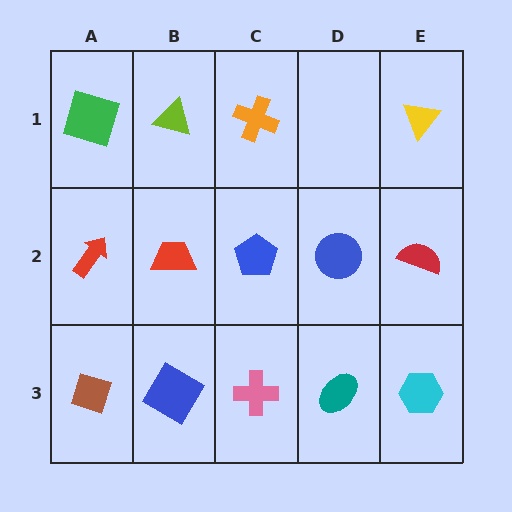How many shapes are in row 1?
4 shapes.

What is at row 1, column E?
A yellow triangle.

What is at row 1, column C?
An orange cross.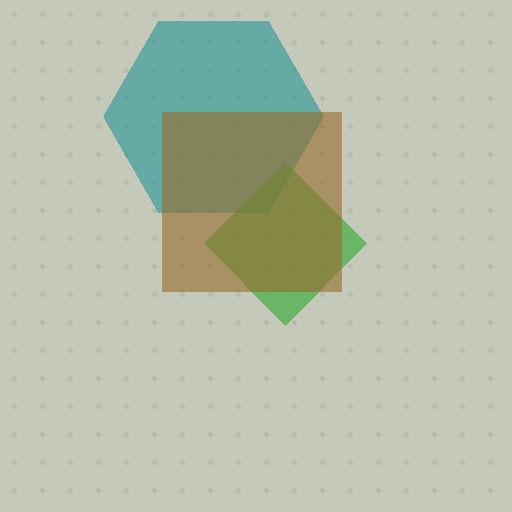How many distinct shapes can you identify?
There are 3 distinct shapes: a teal hexagon, a green diamond, a brown square.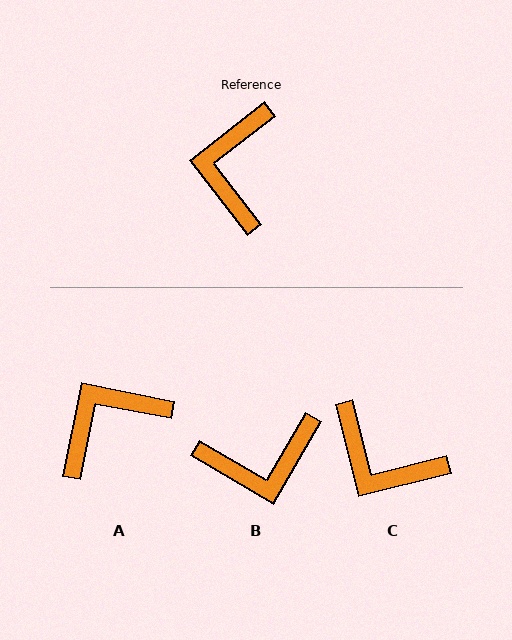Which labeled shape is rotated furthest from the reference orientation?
B, about 112 degrees away.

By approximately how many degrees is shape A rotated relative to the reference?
Approximately 49 degrees clockwise.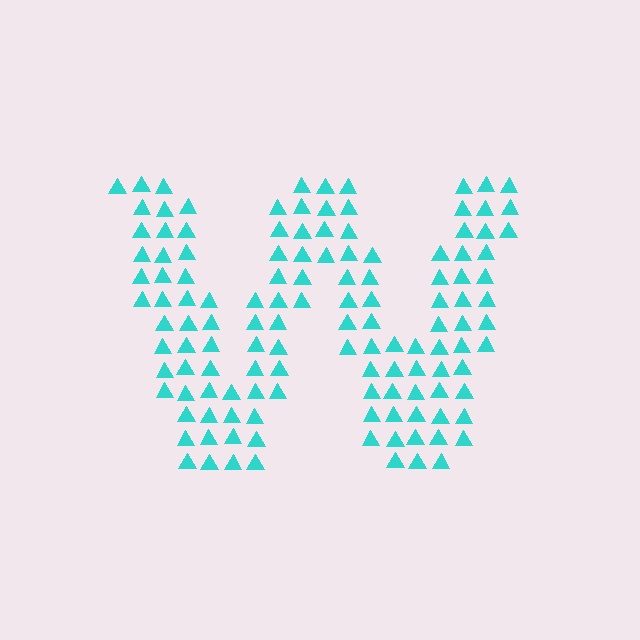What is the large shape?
The large shape is the letter W.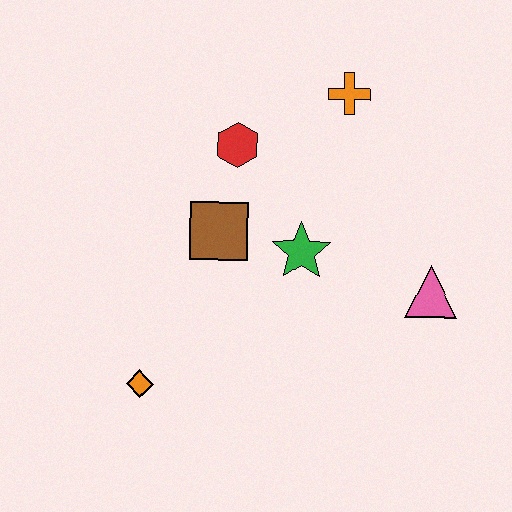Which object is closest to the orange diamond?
The brown square is closest to the orange diamond.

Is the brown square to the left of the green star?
Yes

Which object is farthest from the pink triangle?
The orange diamond is farthest from the pink triangle.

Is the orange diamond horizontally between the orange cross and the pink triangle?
No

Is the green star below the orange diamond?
No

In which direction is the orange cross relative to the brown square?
The orange cross is above the brown square.